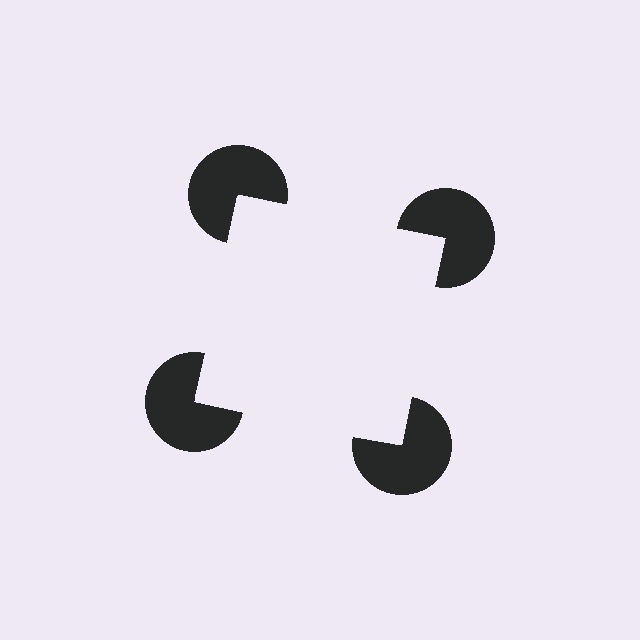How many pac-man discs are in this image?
There are 4 — one at each vertex of the illusory square.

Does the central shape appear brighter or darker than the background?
It typically appears slightly brighter than the background, even though no actual brightness change is drawn.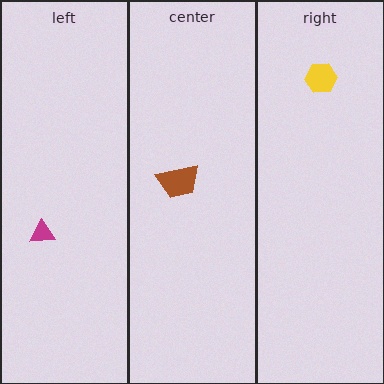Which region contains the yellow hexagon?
The right region.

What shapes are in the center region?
The brown trapezoid.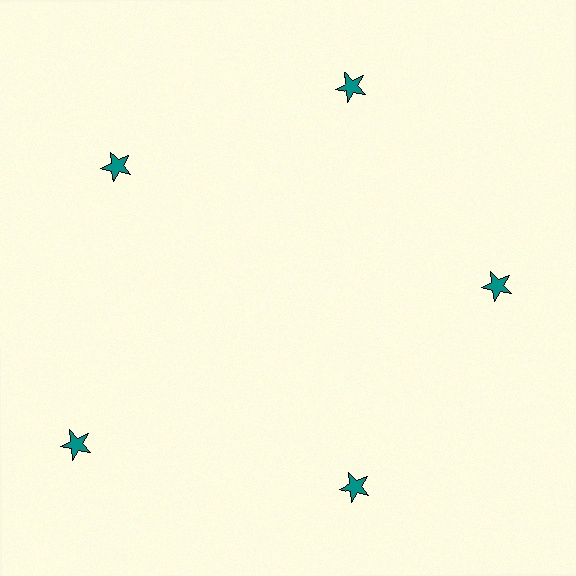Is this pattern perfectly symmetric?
No. The 5 teal stars are arranged in a ring, but one element near the 8 o'clock position is pushed outward from the center, breaking the 5-fold rotational symmetry.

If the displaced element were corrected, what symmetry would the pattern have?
It would have 5-fold rotational symmetry — the pattern would map onto itself every 72 degrees.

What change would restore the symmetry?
The symmetry would be restored by moving it inward, back onto the ring so that all 5 stars sit at equal angles and equal distance from the center.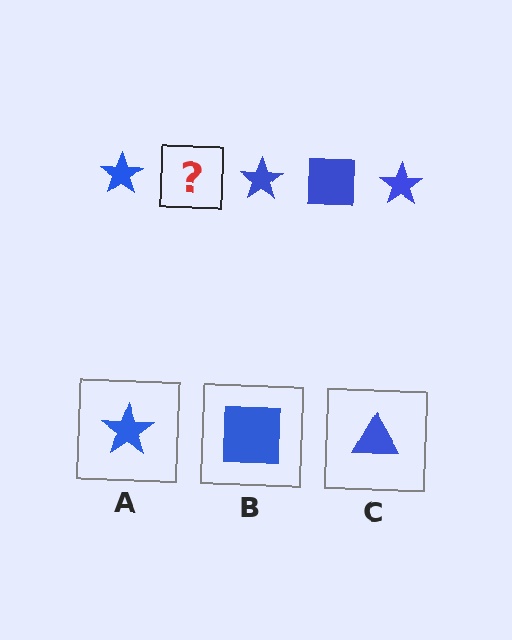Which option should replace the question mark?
Option B.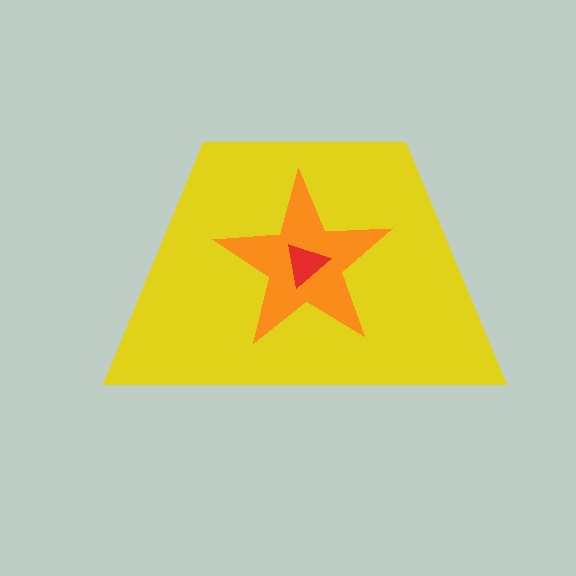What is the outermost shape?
The yellow trapezoid.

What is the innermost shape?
The red triangle.